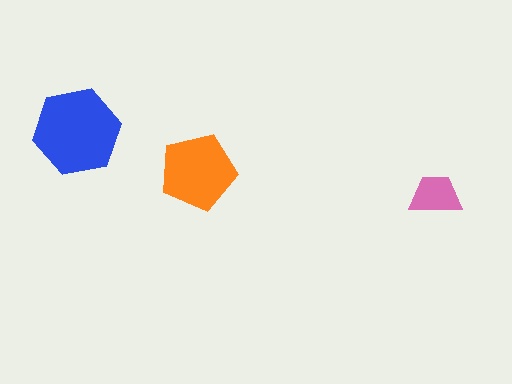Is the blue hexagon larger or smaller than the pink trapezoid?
Larger.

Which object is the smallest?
The pink trapezoid.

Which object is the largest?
The blue hexagon.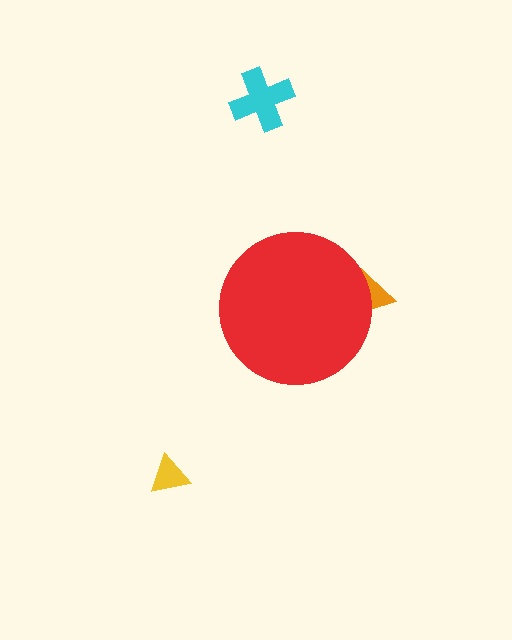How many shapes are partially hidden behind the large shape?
1 shape is partially hidden.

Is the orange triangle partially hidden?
Yes, the orange triangle is partially hidden behind the red circle.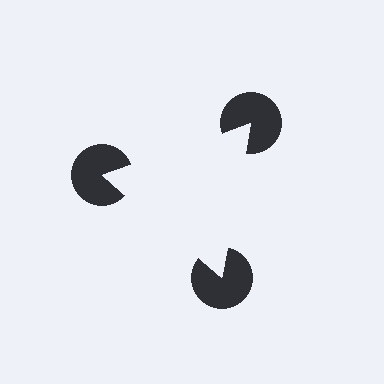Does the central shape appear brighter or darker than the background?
It typically appears slightly brighter than the background, even though no actual brightness change is drawn.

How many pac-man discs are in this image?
There are 3 — one at each vertex of the illusory triangle.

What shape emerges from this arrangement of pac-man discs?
An illusory triangle — its edges are inferred from the aligned wedge cuts in the pac-man discs, not physically drawn.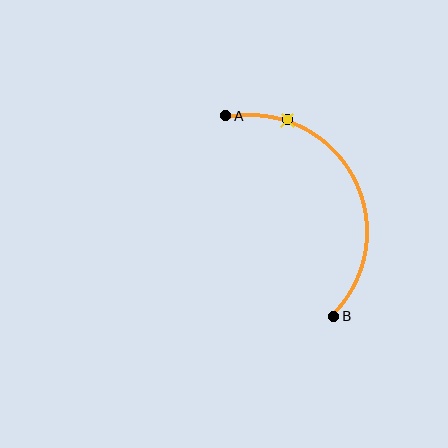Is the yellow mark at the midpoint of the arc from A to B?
No. The yellow mark lies on the arc but is closer to endpoint A. The arc midpoint would be at the point on the curve equidistant along the arc from both A and B.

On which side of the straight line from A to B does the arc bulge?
The arc bulges to the right of the straight line connecting A and B.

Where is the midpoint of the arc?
The arc midpoint is the point on the curve farthest from the straight line joining A and B. It sits to the right of that line.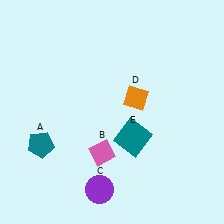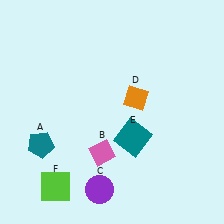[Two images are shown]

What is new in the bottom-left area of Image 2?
A lime square (F) was added in the bottom-left area of Image 2.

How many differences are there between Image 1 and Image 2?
There is 1 difference between the two images.